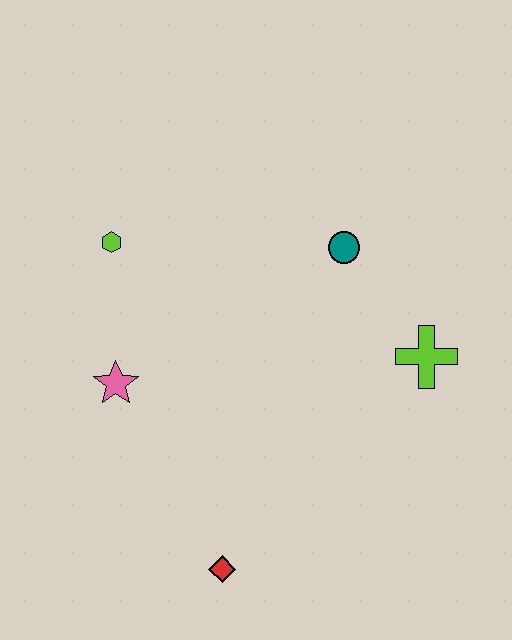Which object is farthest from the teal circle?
The red diamond is farthest from the teal circle.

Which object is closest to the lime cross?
The teal circle is closest to the lime cross.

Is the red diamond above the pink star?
No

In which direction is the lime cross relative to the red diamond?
The lime cross is above the red diamond.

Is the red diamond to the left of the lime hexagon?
No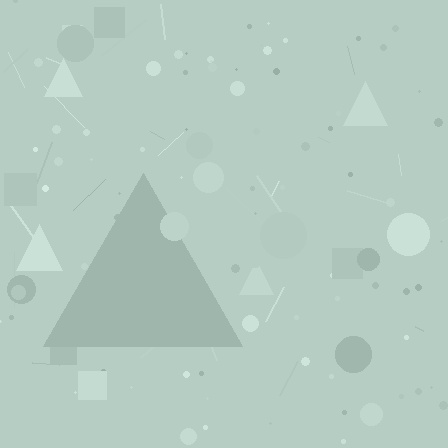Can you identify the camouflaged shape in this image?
The camouflaged shape is a triangle.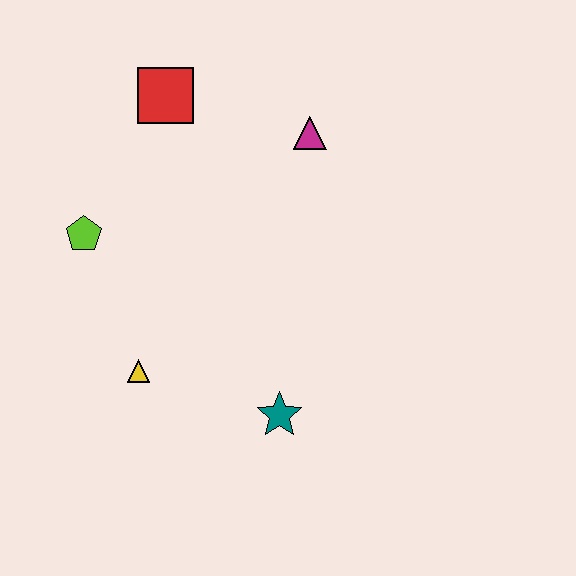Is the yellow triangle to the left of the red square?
Yes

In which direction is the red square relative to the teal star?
The red square is above the teal star.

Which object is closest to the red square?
The magenta triangle is closest to the red square.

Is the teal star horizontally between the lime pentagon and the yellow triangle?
No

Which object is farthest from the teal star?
The red square is farthest from the teal star.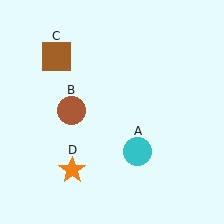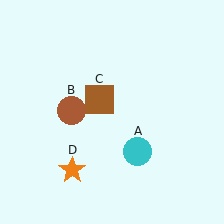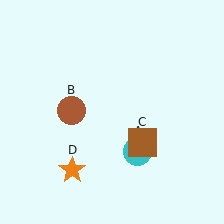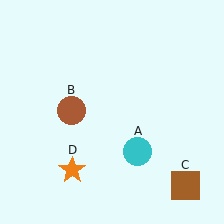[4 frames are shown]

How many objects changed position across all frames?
1 object changed position: brown square (object C).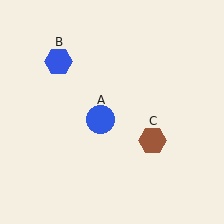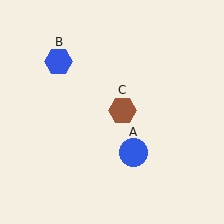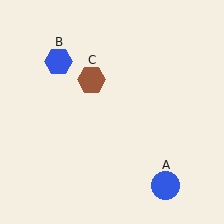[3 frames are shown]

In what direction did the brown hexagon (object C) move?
The brown hexagon (object C) moved up and to the left.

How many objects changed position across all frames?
2 objects changed position: blue circle (object A), brown hexagon (object C).